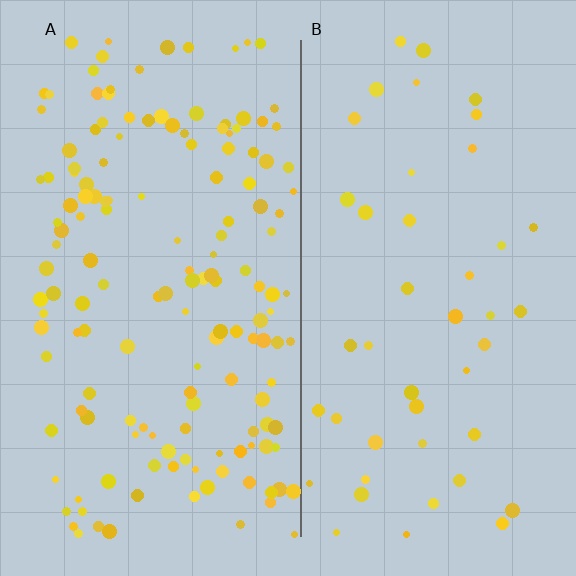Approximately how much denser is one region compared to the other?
Approximately 3.4× — region A over region B.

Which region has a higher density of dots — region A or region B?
A (the left).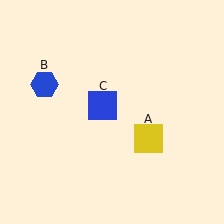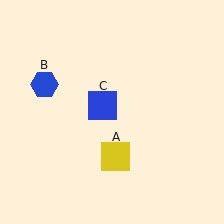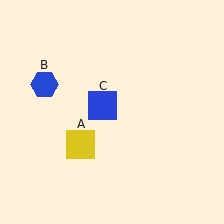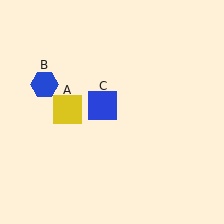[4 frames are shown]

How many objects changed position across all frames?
1 object changed position: yellow square (object A).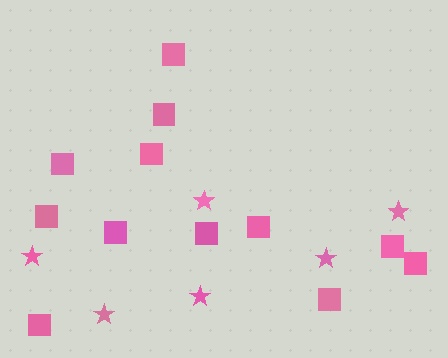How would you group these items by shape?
There are 2 groups: one group of stars (6) and one group of squares (12).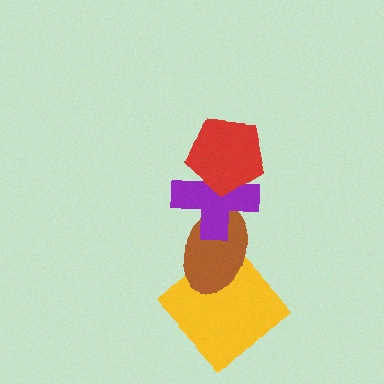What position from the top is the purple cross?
The purple cross is 2nd from the top.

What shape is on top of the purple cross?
The red pentagon is on top of the purple cross.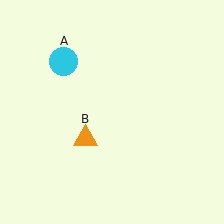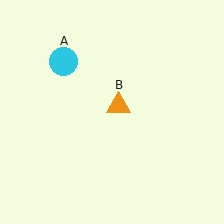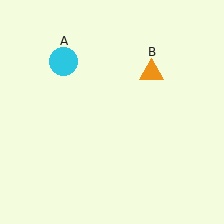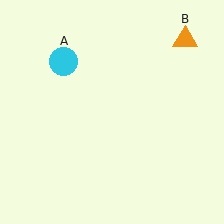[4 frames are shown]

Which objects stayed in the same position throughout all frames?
Cyan circle (object A) remained stationary.